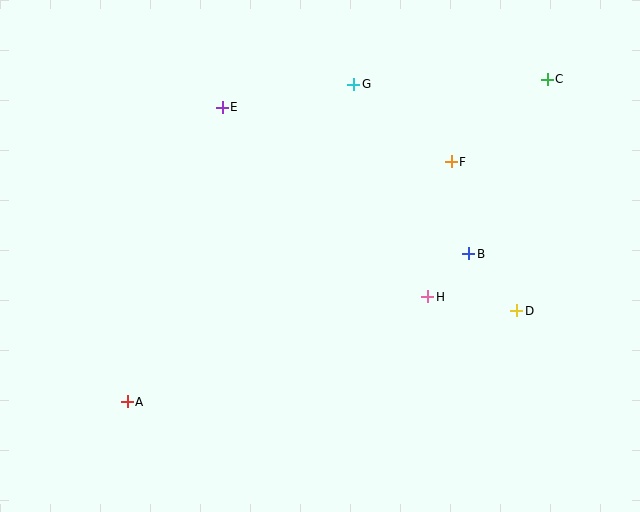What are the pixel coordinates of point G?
Point G is at (354, 84).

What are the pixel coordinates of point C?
Point C is at (547, 79).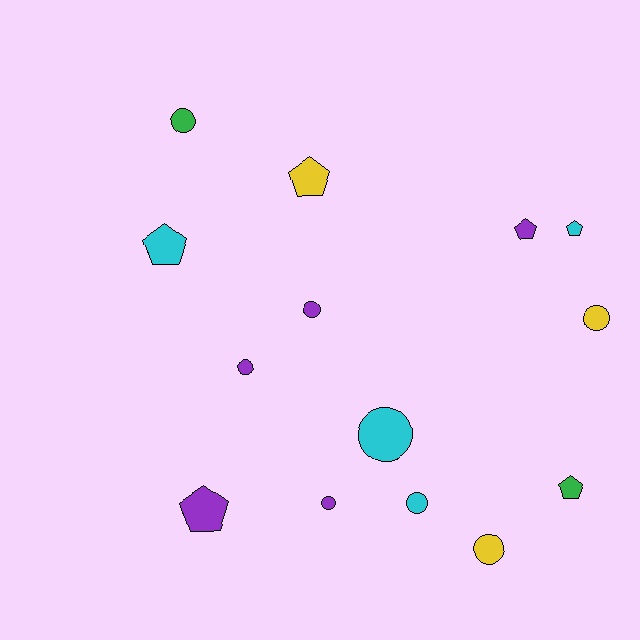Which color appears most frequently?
Purple, with 5 objects.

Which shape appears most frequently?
Circle, with 8 objects.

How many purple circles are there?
There are 3 purple circles.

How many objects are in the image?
There are 14 objects.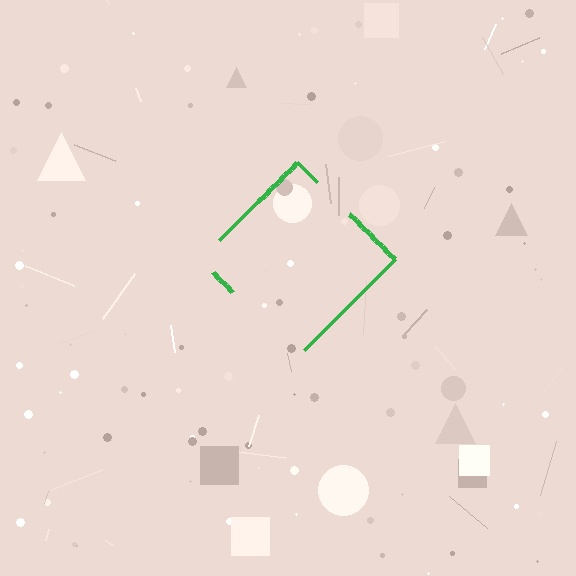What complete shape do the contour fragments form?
The contour fragments form a diamond.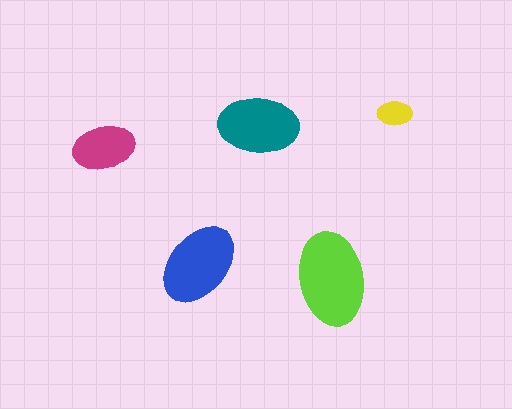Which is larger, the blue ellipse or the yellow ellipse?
The blue one.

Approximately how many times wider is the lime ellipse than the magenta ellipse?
About 1.5 times wider.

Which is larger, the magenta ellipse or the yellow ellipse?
The magenta one.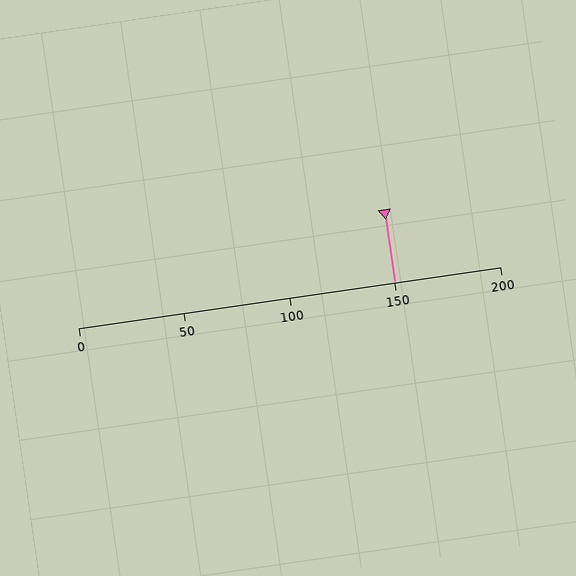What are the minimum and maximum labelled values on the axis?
The axis runs from 0 to 200.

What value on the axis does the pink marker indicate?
The marker indicates approximately 150.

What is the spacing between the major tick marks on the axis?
The major ticks are spaced 50 apart.